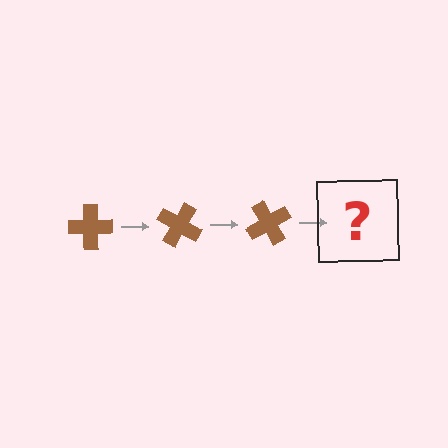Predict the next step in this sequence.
The next step is a brown cross rotated 90 degrees.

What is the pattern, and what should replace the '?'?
The pattern is that the cross rotates 30 degrees each step. The '?' should be a brown cross rotated 90 degrees.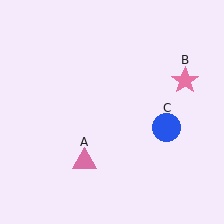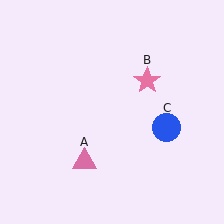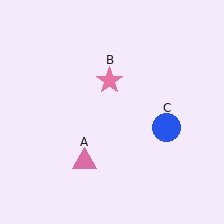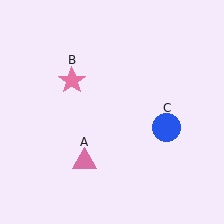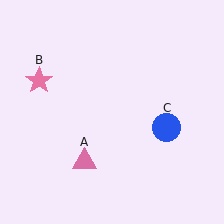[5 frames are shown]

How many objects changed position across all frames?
1 object changed position: pink star (object B).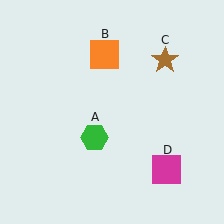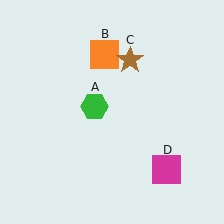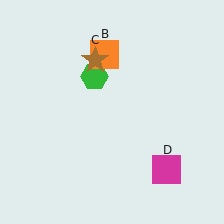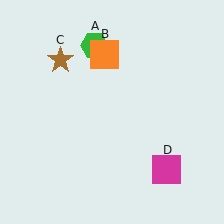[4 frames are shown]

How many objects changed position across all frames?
2 objects changed position: green hexagon (object A), brown star (object C).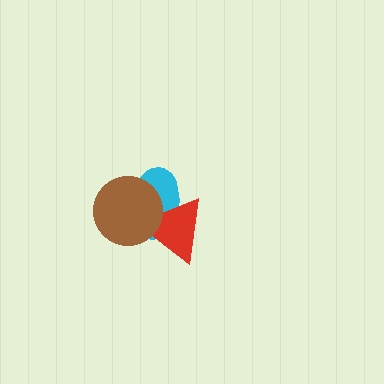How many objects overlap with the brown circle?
2 objects overlap with the brown circle.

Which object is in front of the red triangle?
The brown circle is in front of the red triangle.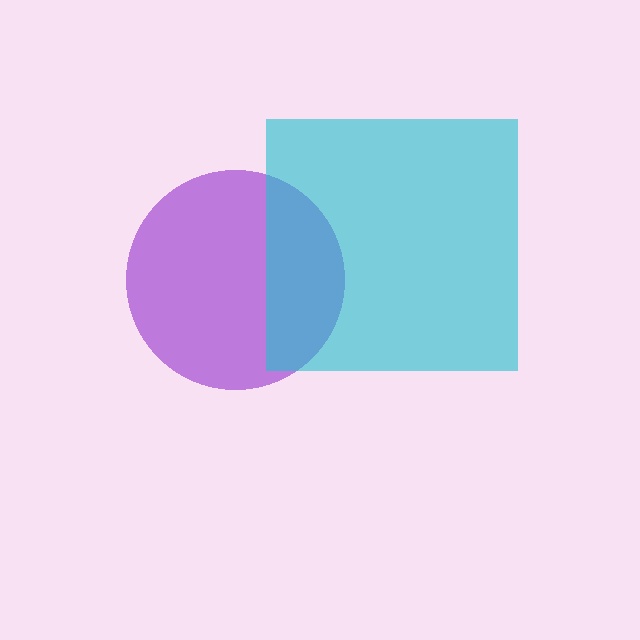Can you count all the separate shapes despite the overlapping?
Yes, there are 2 separate shapes.